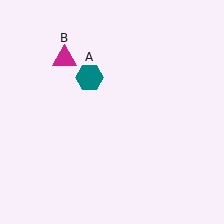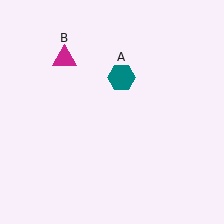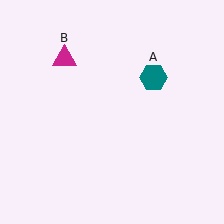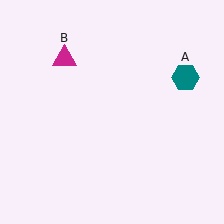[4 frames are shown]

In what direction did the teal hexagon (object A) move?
The teal hexagon (object A) moved right.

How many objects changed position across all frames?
1 object changed position: teal hexagon (object A).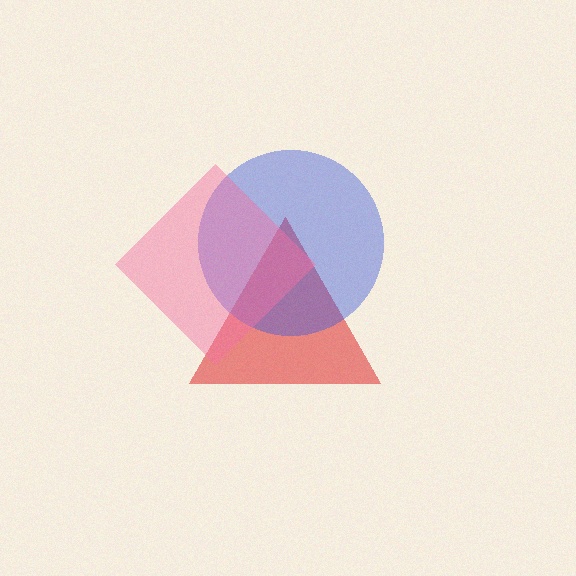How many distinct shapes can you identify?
There are 3 distinct shapes: a red triangle, a blue circle, a pink diamond.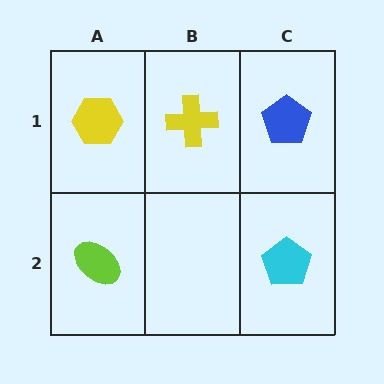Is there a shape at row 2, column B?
No, that cell is empty.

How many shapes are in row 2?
2 shapes.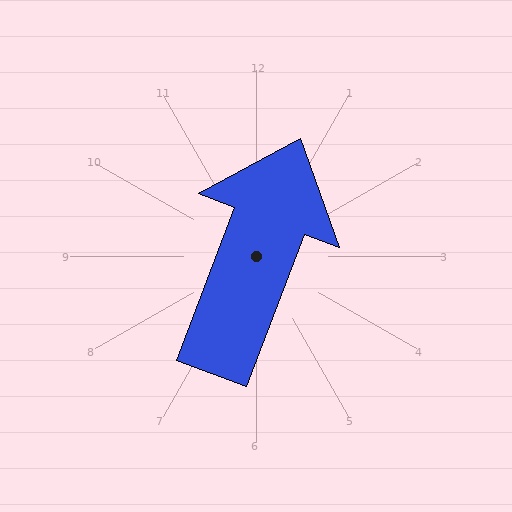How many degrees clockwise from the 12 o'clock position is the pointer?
Approximately 21 degrees.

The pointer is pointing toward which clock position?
Roughly 1 o'clock.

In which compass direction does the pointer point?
North.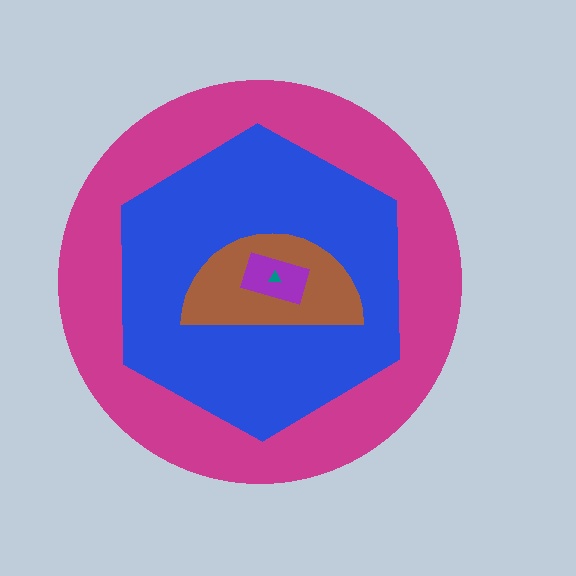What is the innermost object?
The teal triangle.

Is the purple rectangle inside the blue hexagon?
Yes.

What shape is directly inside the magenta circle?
The blue hexagon.